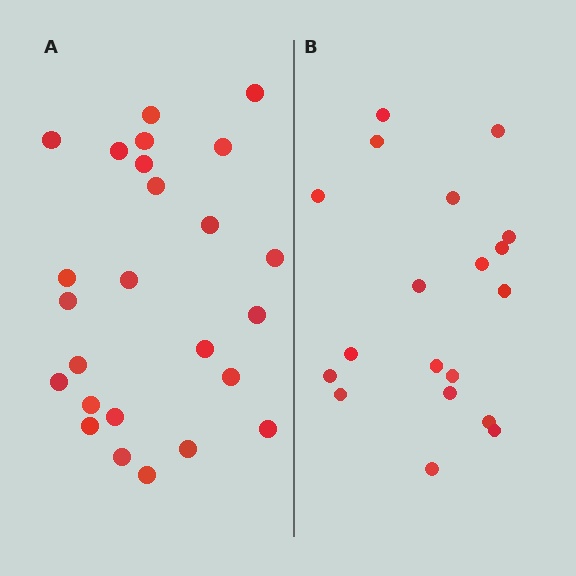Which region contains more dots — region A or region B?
Region A (the left region) has more dots.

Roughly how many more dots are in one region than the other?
Region A has about 6 more dots than region B.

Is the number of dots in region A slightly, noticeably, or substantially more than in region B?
Region A has noticeably more, but not dramatically so. The ratio is roughly 1.3 to 1.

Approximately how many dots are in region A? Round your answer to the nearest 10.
About 20 dots. (The exact count is 25, which rounds to 20.)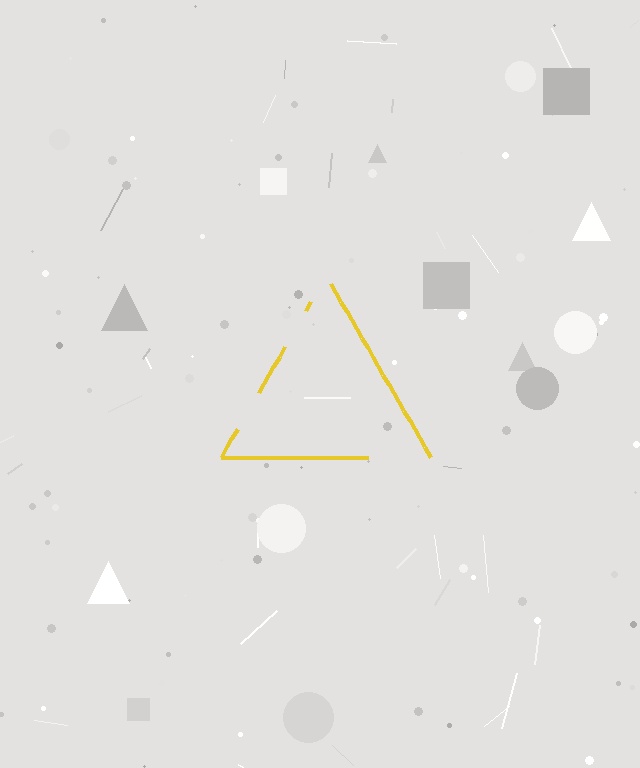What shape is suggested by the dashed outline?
The dashed outline suggests a triangle.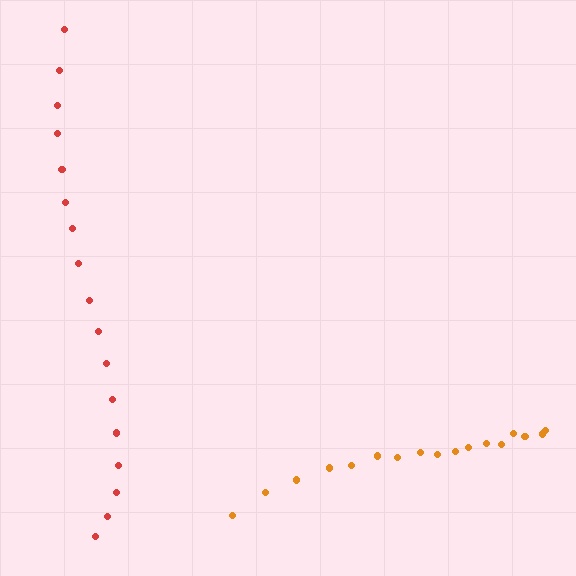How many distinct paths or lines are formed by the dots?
There are 2 distinct paths.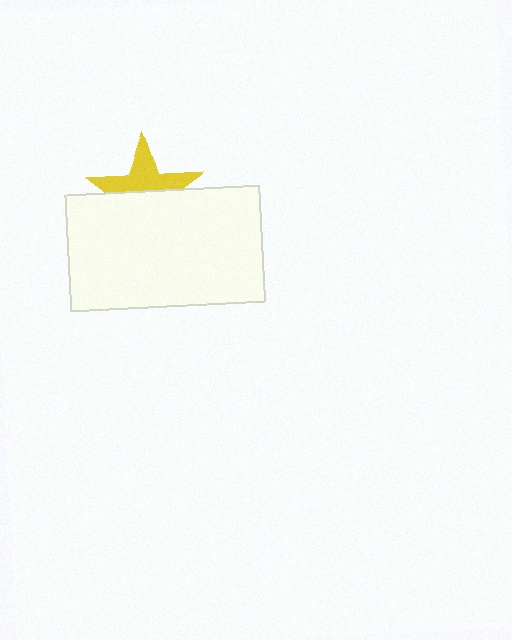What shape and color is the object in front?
The object in front is a white rectangle.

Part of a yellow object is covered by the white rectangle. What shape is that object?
It is a star.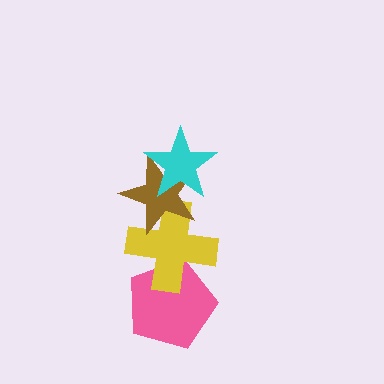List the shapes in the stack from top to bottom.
From top to bottom: the cyan star, the brown star, the yellow cross, the pink pentagon.